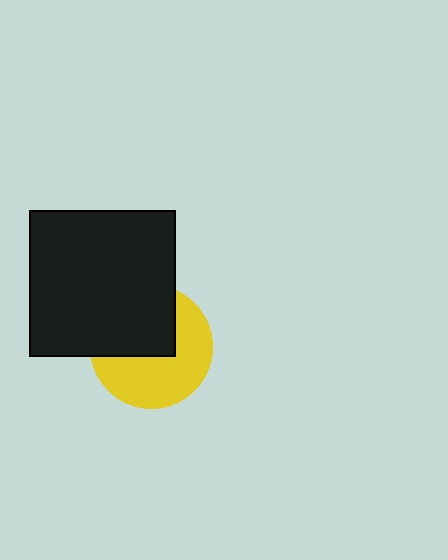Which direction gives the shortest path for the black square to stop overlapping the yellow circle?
Moving toward the upper-left gives the shortest separation.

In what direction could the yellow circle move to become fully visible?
The yellow circle could move toward the lower-right. That would shift it out from behind the black square entirely.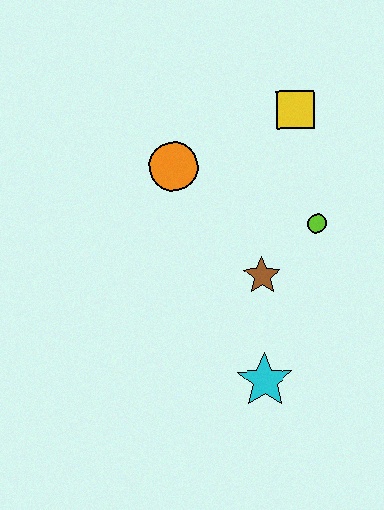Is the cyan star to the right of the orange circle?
Yes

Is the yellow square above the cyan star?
Yes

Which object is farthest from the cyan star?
The yellow square is farthest from the cyan star.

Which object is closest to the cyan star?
The brown star is closest to the cyan star.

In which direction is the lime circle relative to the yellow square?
The lime circle is below the yellow square.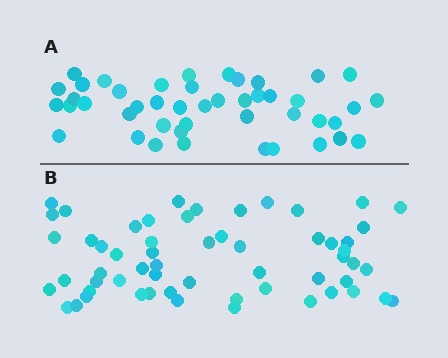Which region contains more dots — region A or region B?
Region B (the bottom region) has more dots.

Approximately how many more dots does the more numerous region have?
Region B has approximately 15 more dots than region A.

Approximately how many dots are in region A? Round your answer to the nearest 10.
About 40 dots. (The exact count is 45, which rounds to 40.)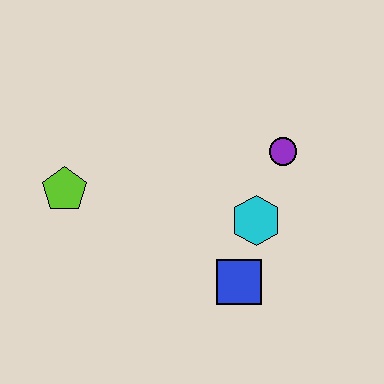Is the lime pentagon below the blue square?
No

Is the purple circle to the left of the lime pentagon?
No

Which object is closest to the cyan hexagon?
The blue square is closest to the cyan hexagon.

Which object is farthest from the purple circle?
The lime pentagon is farthest from the purple circle.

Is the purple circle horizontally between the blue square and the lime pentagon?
No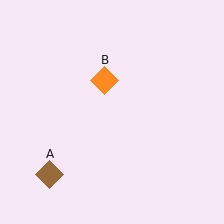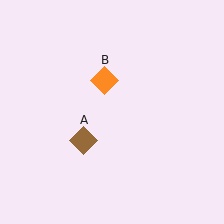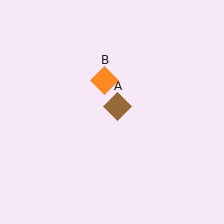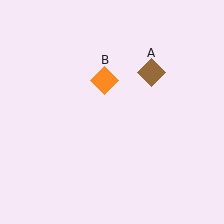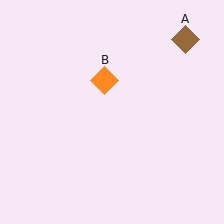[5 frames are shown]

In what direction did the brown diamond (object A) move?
The brown diamond (object A) moved up and to the right.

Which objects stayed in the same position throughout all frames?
Orange diamond (object B) remained stationary.